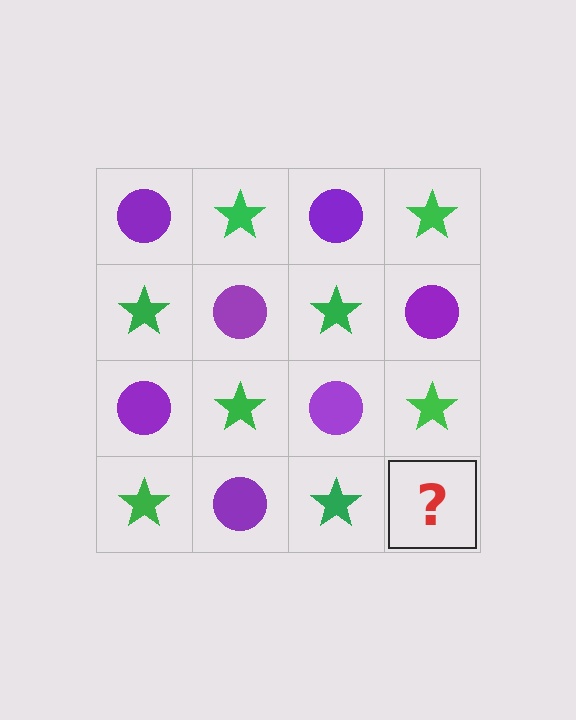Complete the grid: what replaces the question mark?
The question mark should be replaced with a purple circle.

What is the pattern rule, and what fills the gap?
The rule is that it alternates purple circle and green star in a checkerboard pattern. The gap should be filled with a purple circle.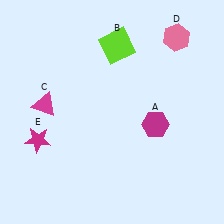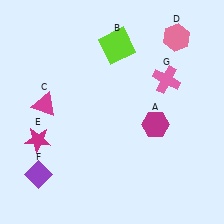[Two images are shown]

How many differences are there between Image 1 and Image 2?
There are 2 differences between the two images.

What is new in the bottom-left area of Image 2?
A purple diamond (F) was added in the bottom-left area of Image 2.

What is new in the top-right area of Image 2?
A pink cross (G) was added in the top-right area of Image 2.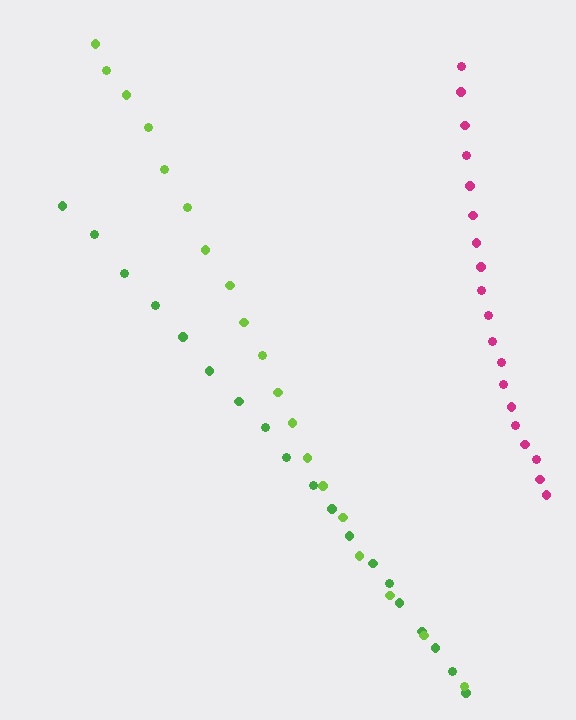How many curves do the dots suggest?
There are 3 distinct paths.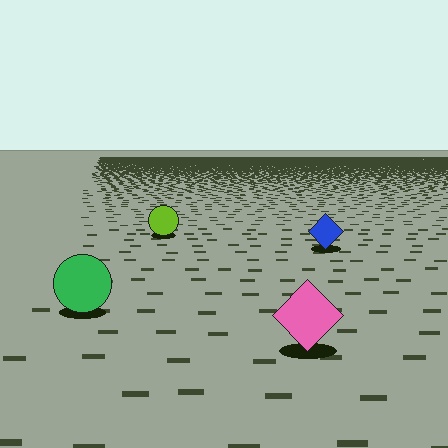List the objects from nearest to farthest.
From nearest to farthest: the pink diamond, the green circle, the blue diamond, the lime circle.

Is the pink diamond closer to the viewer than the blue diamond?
Yes. The pink diamond is closer — you can tell from the texture gradient: the ground texture is coarser near it.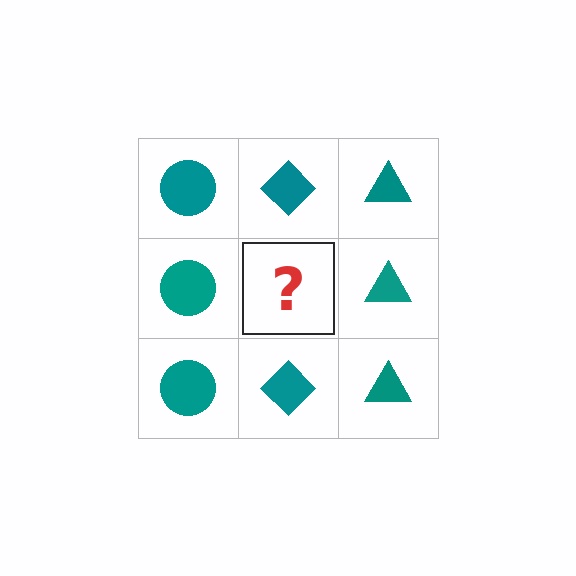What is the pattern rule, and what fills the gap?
The rule is that each column has a consistent shape. The gap should be filled with a teal diamond.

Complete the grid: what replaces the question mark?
The question mark should be replaced with a teal diamond.